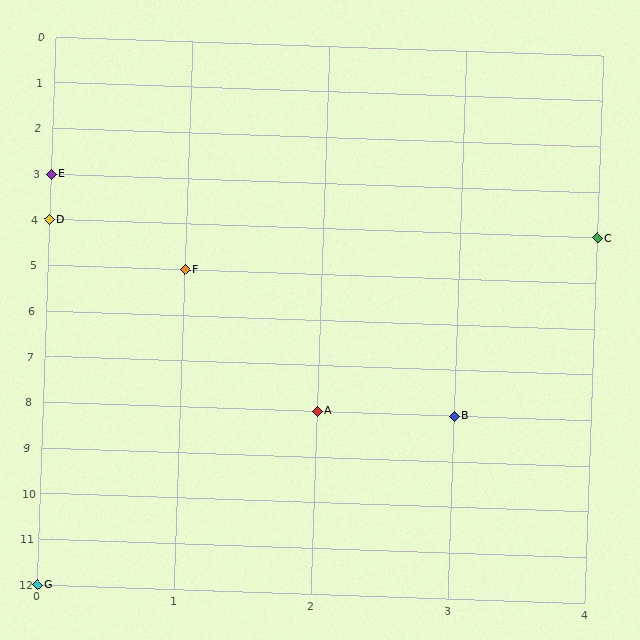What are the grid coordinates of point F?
Point F is at grid coordinates (1, 5).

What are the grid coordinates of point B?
Point B is at grid coordinates (3, 8).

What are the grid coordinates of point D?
Point D is at grid coordinates (0, 4).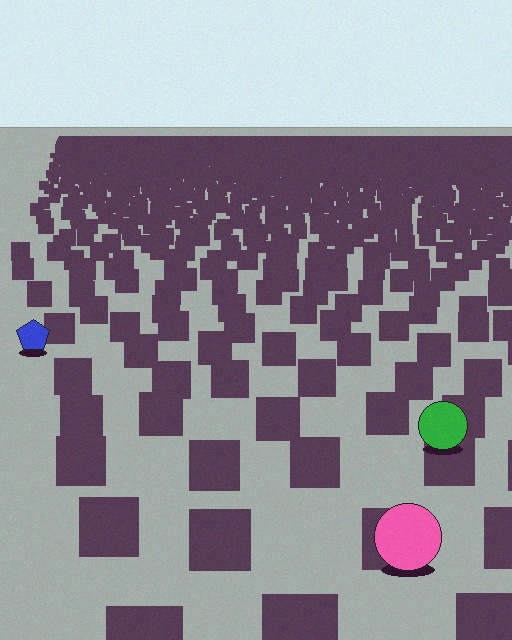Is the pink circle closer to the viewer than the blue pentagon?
Yes. The pink circle is closer — you can tell from the texture gradient: the ground texture is coarser near it.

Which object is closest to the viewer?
The pink circle is closest. The texture marks near it are larger and more spread out.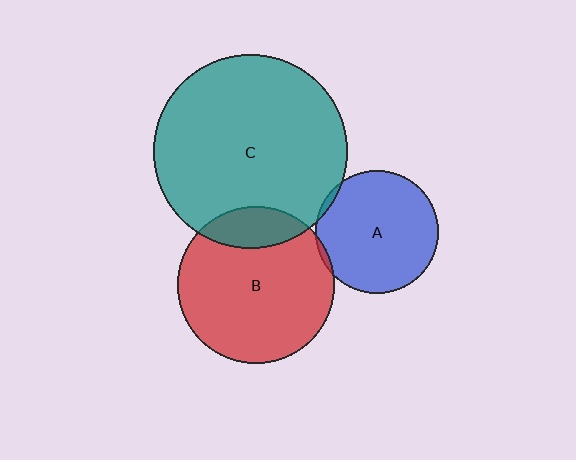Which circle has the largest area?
Circle C (teal).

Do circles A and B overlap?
Yes.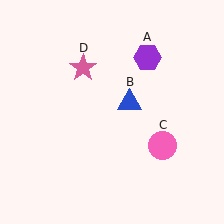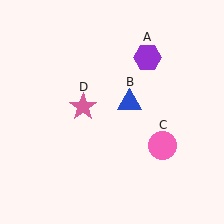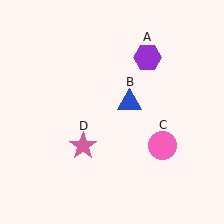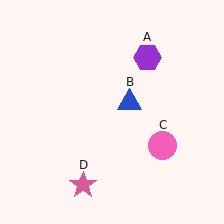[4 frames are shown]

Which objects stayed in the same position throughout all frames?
Purple hexagon (object A) and blue triangle (object B) and pink circle (object C) remained stationary.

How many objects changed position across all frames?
1 object changed position: pink star (object D).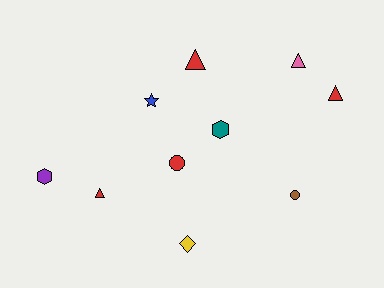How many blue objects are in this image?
There is 1 blue object.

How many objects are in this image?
There are 10 objects.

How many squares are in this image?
There are no squares.